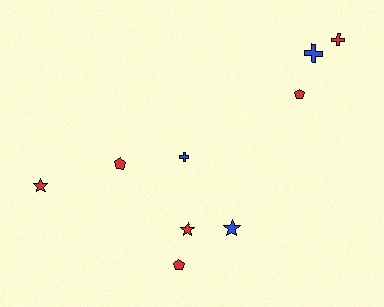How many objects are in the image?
There are 9 objects.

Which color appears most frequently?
Red, with 6 objects.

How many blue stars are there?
There is 1 blue star.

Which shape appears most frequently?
Cross, with 3 objects.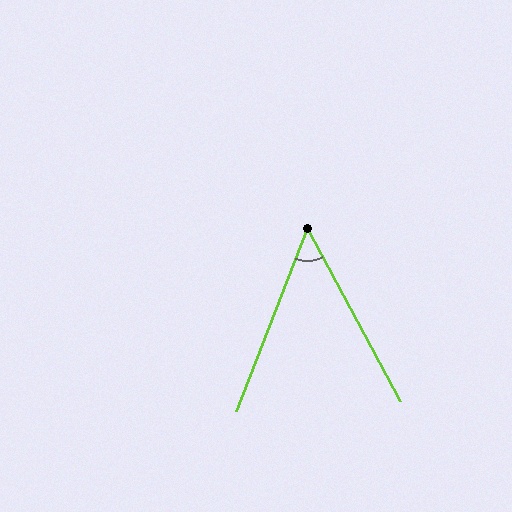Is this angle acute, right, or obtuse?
It is acute.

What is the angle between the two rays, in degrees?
Approximately 50 degrees.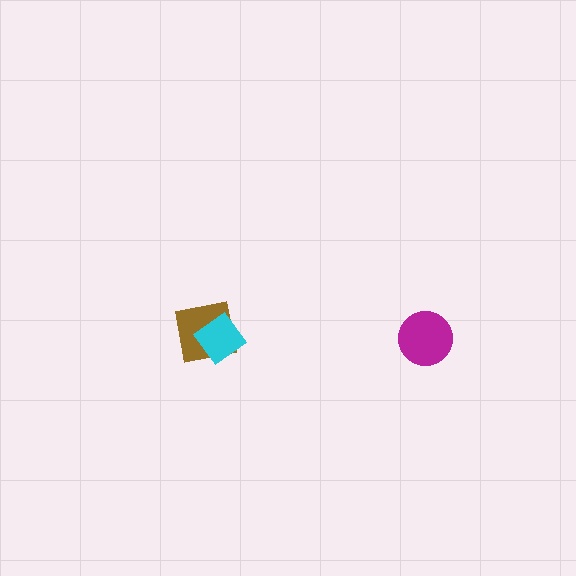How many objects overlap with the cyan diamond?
1 object overlaps with the cyan diamond.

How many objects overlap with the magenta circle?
0 objects overlap with the magenta circle.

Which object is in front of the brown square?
The cyan diamond is in front of the brown square.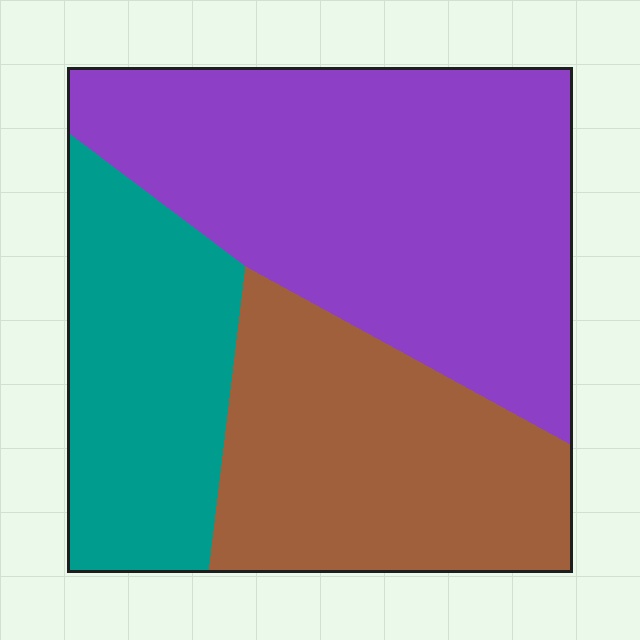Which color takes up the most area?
Purple, at roughly 45%.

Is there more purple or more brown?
Purple.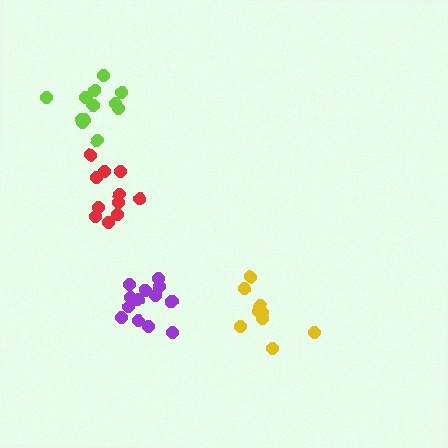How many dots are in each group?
Group 1: 12 dots, Group 2: 13 dots, Group 3: 11 dots, Group 4: 9 dots (45 total).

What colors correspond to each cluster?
The clusters are colored: lime, purple, red, yellow.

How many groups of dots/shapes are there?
There are 4 groups.